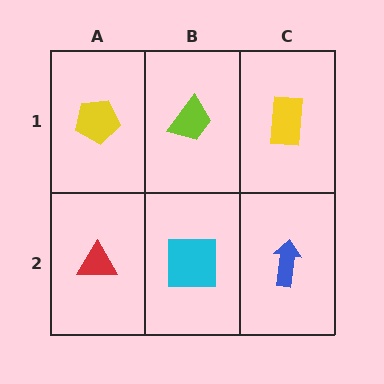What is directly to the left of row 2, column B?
A red triangle.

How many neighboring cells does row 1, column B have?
3.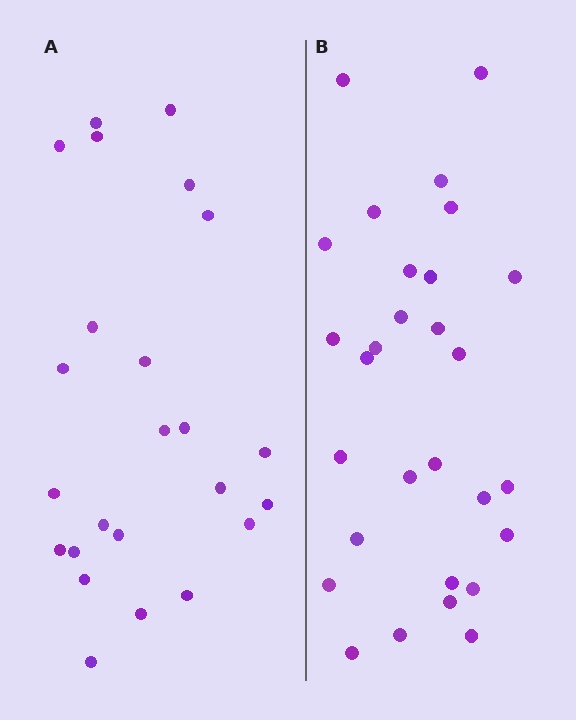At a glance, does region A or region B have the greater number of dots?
Region B (the right region) has more dots.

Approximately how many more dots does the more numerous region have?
Region B has about 5 more dots than region A.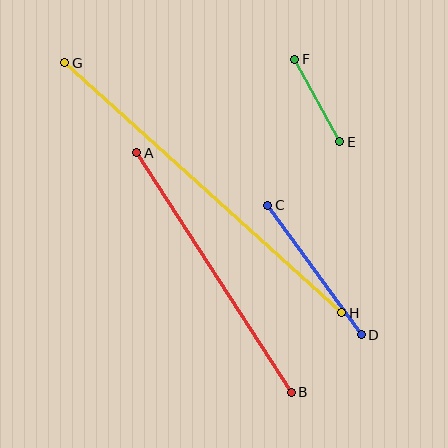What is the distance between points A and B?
The distance is approximately 285 pixels.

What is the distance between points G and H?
The distance is approximately 373 pixels.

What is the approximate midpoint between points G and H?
The midpoint is at approximately (203, 188) pixels.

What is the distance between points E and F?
The distance is approximately 94 pixels.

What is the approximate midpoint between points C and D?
The midpoint is at approximately (315, 270) pixels.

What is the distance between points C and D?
The distance is approximately 160 pixels.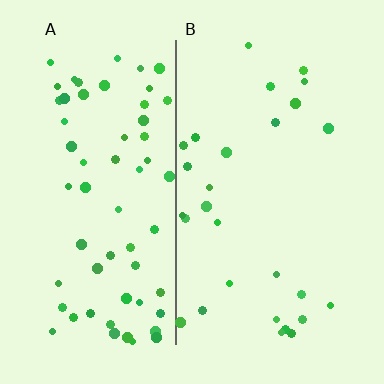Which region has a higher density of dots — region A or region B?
A (the left).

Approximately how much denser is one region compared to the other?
Approximately 2.2× — region A over region B.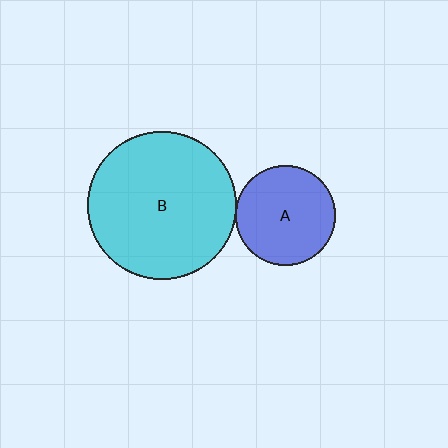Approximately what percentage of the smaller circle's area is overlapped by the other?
Approximately 5%.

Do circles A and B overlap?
Yes.